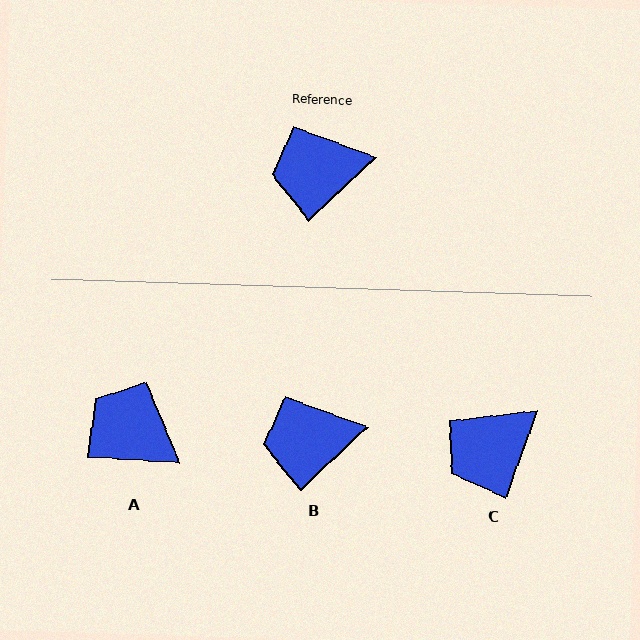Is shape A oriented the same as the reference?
No, it is off by about 47 degrees.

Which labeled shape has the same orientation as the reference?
B.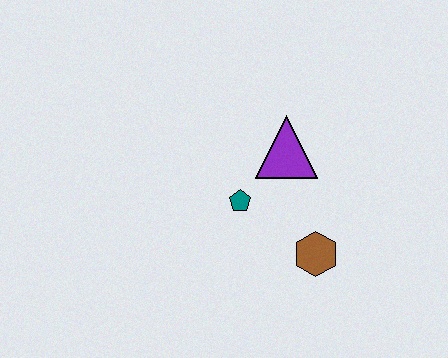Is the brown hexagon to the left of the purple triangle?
No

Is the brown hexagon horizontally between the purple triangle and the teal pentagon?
No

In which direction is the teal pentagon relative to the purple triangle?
The teal pentagon is below the purple triangle.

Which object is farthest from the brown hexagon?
The purple triangle is farthest from the brown hexagon.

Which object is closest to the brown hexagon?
The teal pentagon is closest to the brown hexagon.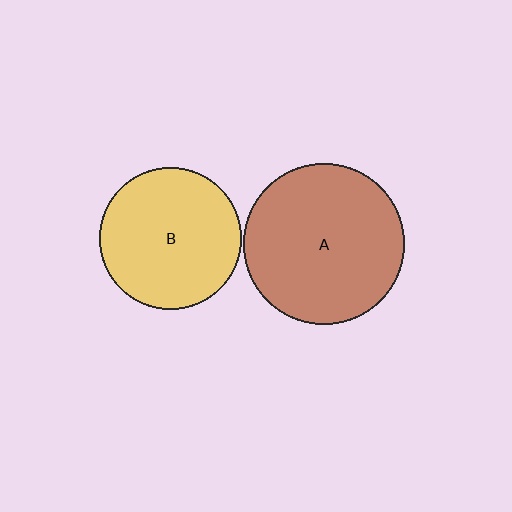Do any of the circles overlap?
No, none of the circles overlap.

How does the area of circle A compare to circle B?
Approximately 1.3 times.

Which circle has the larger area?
Circle A (brown).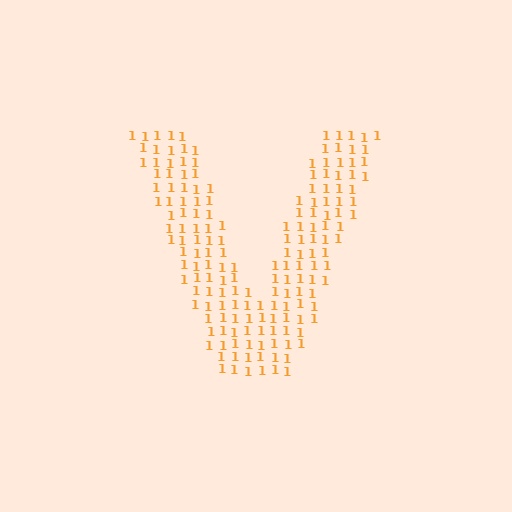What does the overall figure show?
The overall figure shows the letter V.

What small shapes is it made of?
It is made of small digit 1's.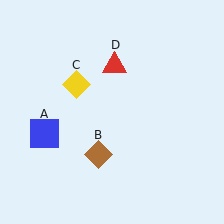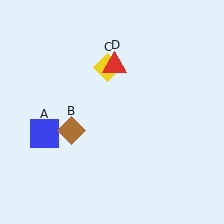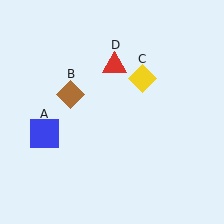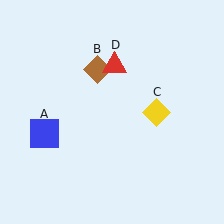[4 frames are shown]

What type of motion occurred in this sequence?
The brown diamond (object B), yellow diamond (object C) rotated clockwise around the center of the scene.